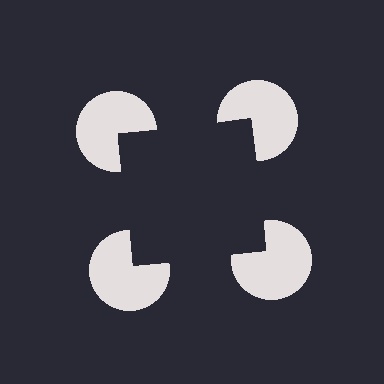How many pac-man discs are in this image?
There are 4 — one at each vertex of the illusory square.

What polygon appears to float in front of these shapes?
An illusory square — its edges are inferred from the aligned wedge cuts in the pac-man discs, not physically drawn.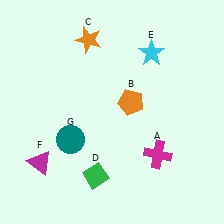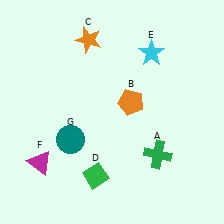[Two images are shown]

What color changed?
The cross (A) changed from magenta in Image 1 to green in Image 2.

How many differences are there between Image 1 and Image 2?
There is 1 difference between the two images.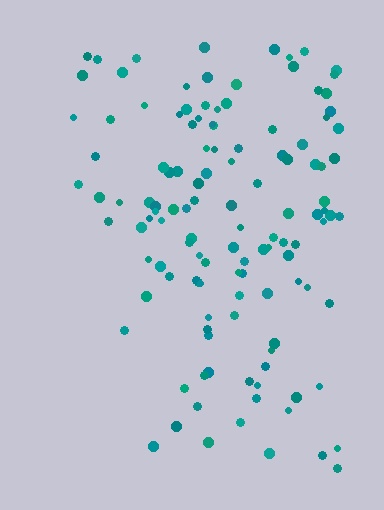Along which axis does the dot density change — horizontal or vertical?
Horizontal.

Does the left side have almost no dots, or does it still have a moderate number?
Still a moderate number, just noticeably fewer than the right.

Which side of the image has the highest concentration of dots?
The right.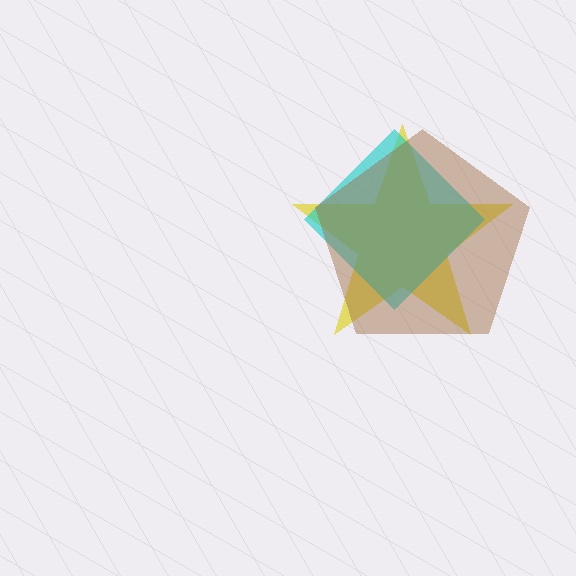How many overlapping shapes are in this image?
There are 3 overlapping shapes in the image.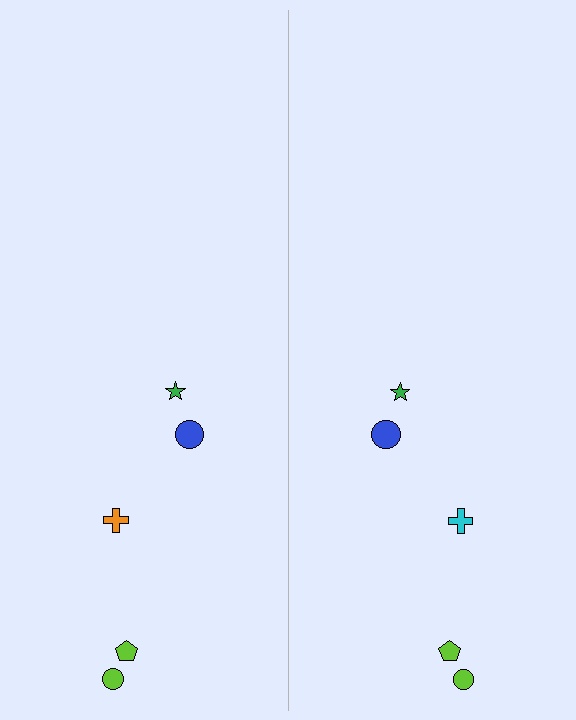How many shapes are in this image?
There are 10 shapes in this image.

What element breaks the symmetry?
The cyan cross on the right side breaks the symmetry — its mirror counterpart is orange.